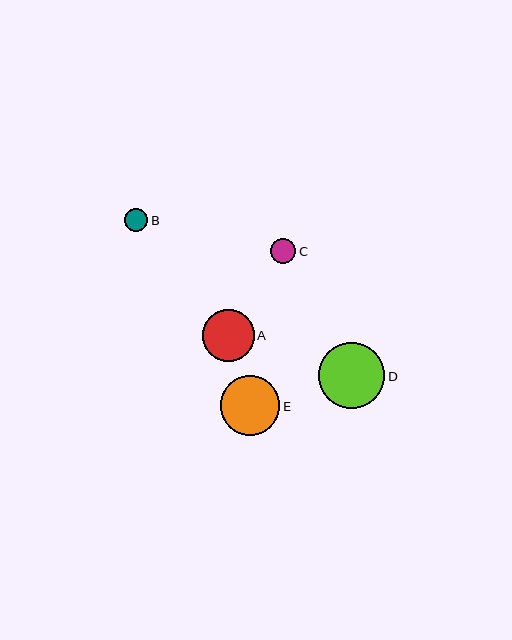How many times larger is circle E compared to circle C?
Circle E is approximately 2.4 times the size of circle C.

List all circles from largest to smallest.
From largest to smallest: D, E, A, C, B.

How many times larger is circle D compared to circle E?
Circle D is approximately 1.1 times the size of circle E.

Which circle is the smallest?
Circle B is the smallest with a size of approximately 23 pixels.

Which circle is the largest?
Circle D is the largest with a size of approximately 66 pixels.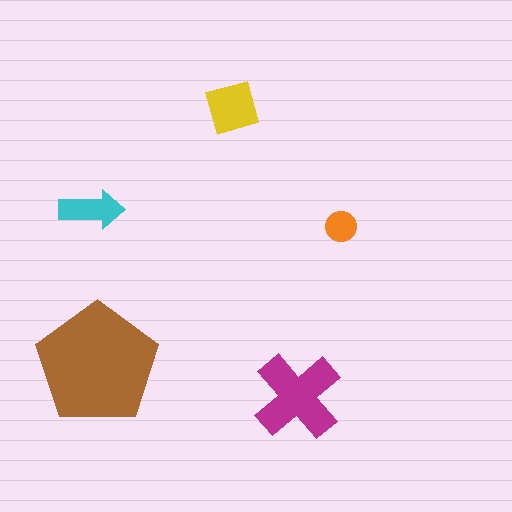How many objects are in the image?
There are 5 objects in the image.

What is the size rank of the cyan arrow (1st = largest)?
4th.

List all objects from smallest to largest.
The orange circle, the cyan arrow, the yellow diamond, the magenta cross, the brown pentagon.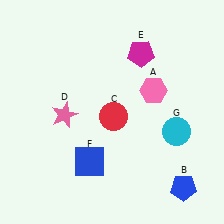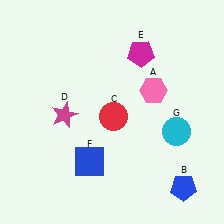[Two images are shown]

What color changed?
The star (D) changed from pink in Image 1 to magenta in Image 2.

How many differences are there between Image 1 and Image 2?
There is 1 difference between the two images.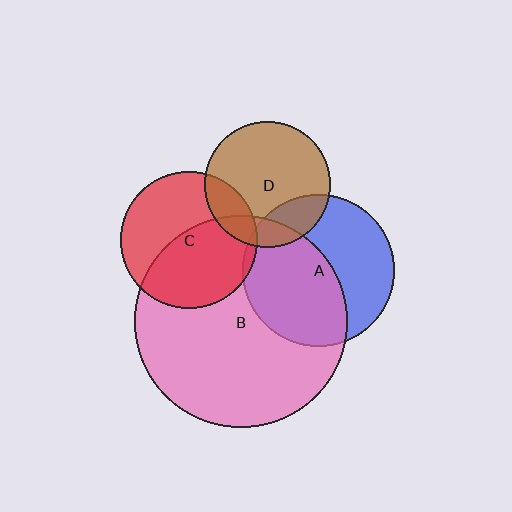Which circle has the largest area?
Circle B (pink).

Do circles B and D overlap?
Yes.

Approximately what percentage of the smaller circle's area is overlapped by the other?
Approximately 15%.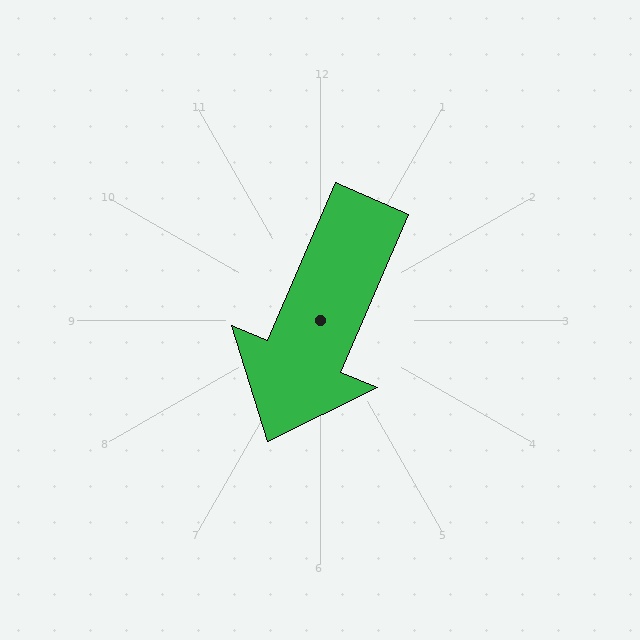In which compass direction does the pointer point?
Southwest.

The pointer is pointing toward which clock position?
Roughly 7 o'clock.